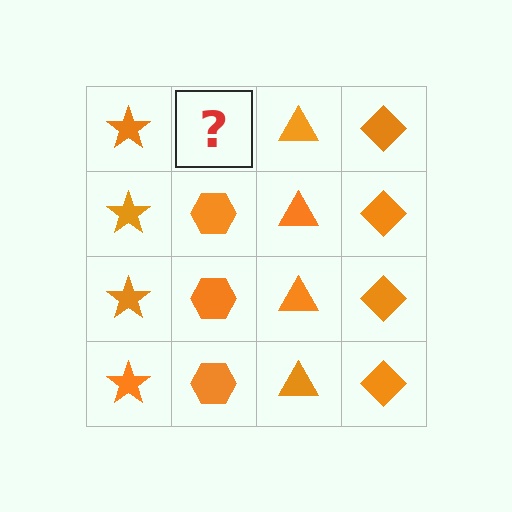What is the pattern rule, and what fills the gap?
The rule is that each column has a consistent shape. The gap should be filled with an orange hexagon.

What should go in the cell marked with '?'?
The missing cell should contain an orange hexagon.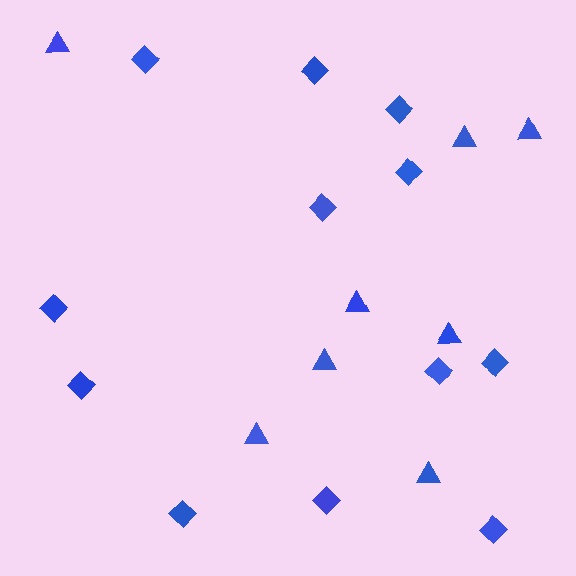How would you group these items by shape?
There are 2 groups: one group of triangles (8) and one group of diamonds (12).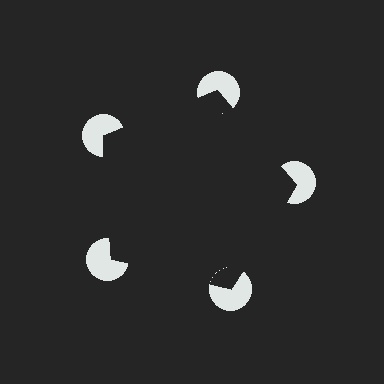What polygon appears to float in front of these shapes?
An illusory pentagon — its edges are inferred from the aligned wedge cuts in the pac-man discs, not physically drawn.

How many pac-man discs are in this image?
There are 5 — one at each vertex of the illusory pentagon.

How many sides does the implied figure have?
5 sides.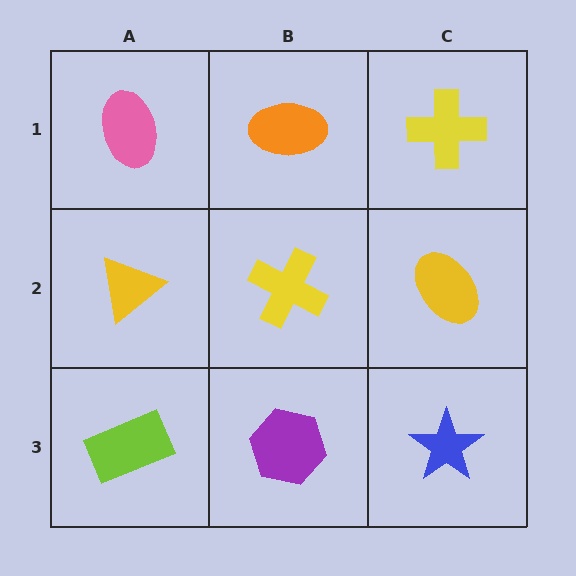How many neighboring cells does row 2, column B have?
4.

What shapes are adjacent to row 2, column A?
A pink ellipse (row 1, column A), a lime rectangle (row 3, column A), a yellow cross (row 2, column B).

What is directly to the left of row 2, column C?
A yellow cross.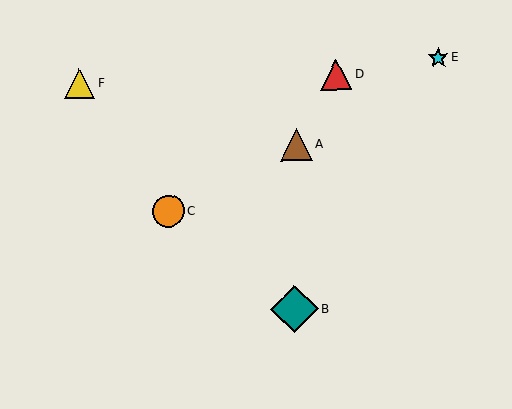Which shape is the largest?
The teal diamond (labeled B) is the largest.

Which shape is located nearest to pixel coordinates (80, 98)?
The yellow triangle (labeled F) at (79, 83) is nearest to that location.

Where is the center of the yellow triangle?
The center of the yellow triangle is at (79, 83).